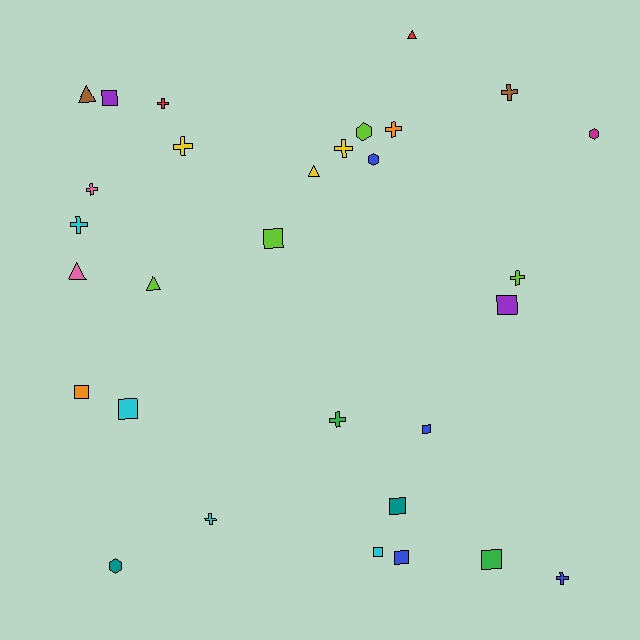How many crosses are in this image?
There are 11 crosses.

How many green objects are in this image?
There are 2 green objects.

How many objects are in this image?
There are 30 objects.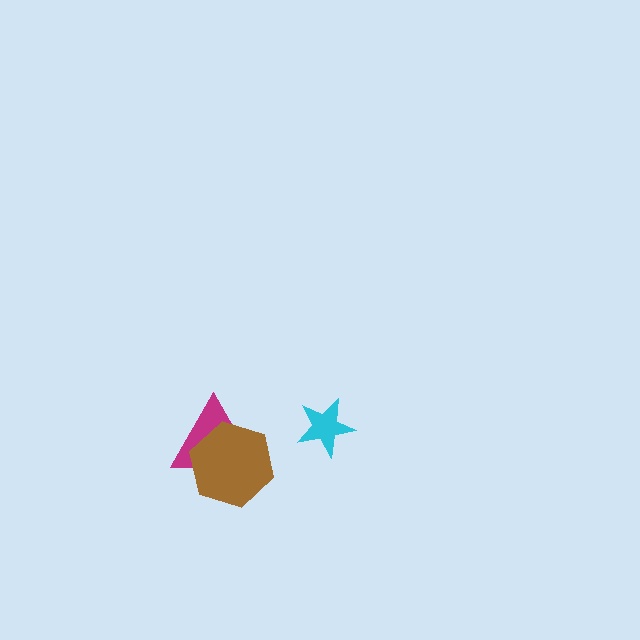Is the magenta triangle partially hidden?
Yes, it is partially covered by another shape.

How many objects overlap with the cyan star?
0 objects overlap with the cyan star.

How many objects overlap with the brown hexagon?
1 object overlaps with the brown hexagon.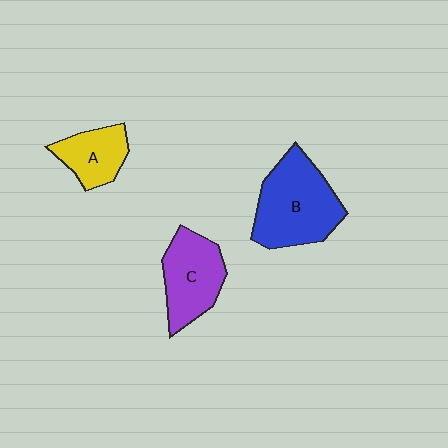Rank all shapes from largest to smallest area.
From largest to smallest: B (blue), C (purple), A (yellow).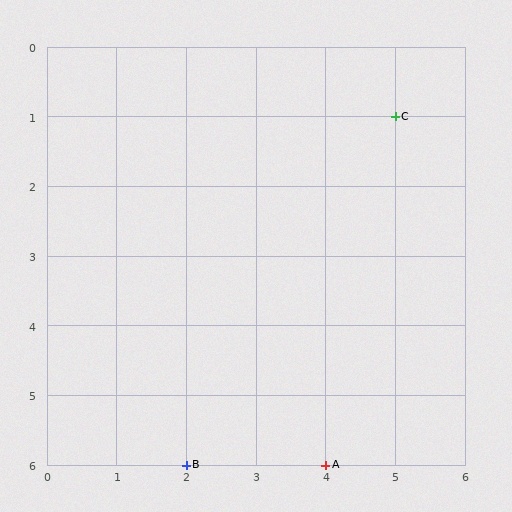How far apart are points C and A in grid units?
Points C and A are 1 column and 5 rows apart (about 5.1 grid units diagonally).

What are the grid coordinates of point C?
Point C is at grid coordinates (5, 1).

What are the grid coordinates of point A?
Point A is at grid coordinates (4, 6).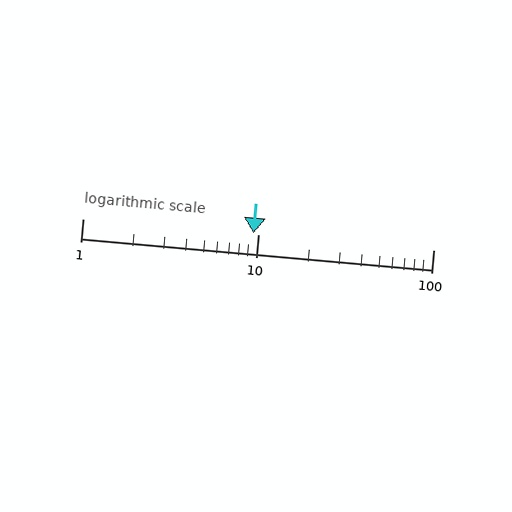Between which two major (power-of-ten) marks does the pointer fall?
The pointer is between 1 and 10.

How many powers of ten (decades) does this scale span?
The scale spans 2 decades, from 1 to 100.